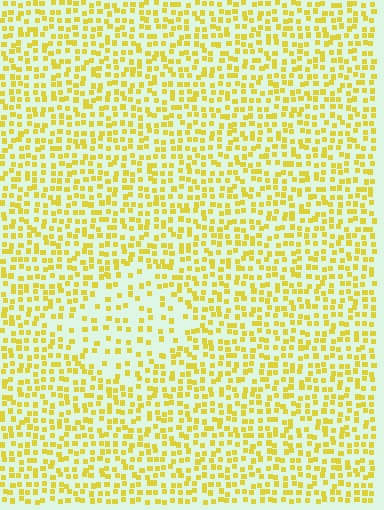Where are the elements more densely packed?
The elements are more densely packed outside the diamond boundary.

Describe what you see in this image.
The image contains small yellow elements arranged at two different densities. A diamond-shaped region is visible where the elements are less densely packed than the surrounding area.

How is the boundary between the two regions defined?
The boundary is defined by a change in element density (approximately 1.9x ratio). All elements are the same color, size, and shape.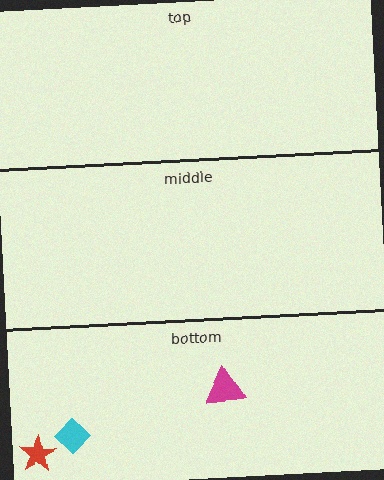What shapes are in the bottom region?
The magenta triangle, the red star, the cyan diamond.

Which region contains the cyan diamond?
The bottom region.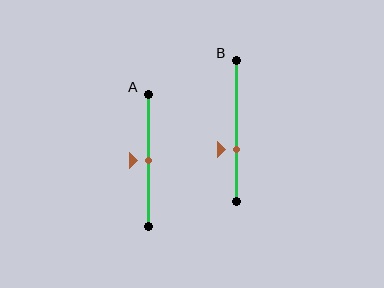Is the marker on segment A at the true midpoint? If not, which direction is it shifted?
Yes, the marker on segment A is at the true midpoint.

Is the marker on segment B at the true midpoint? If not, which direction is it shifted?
No, the marker on segment B is shifted downward by about 13% of the segment length.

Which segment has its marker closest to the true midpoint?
Segment A has its marker closest to the true midpoint.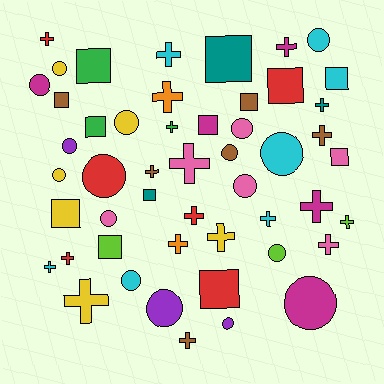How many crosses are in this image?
There are 20 crosses.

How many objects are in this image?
There are 50 objects.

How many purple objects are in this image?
There are 3 purple objects.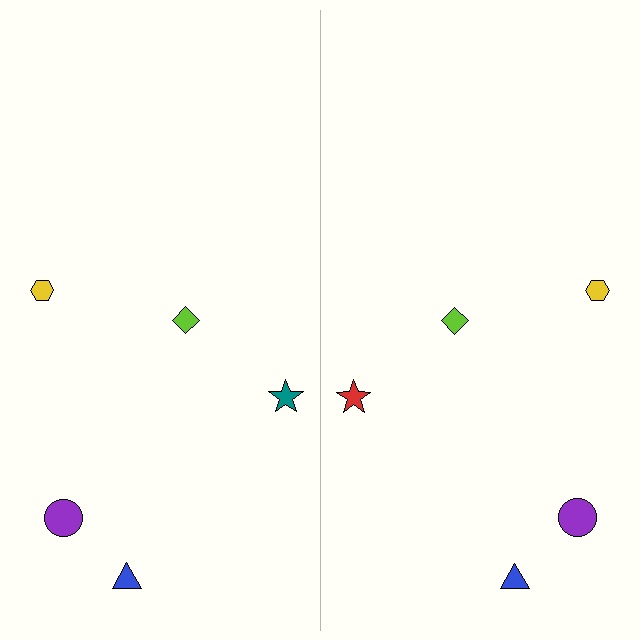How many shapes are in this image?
There are 10 shapes in this image.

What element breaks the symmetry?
The red star on the right side breaks the symmetry — its mirror counterpart is teal.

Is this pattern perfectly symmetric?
No, the pattern is not perfectly symmetric. The red star on the right side breaks the symmetry — its mirror counterpart is teal.